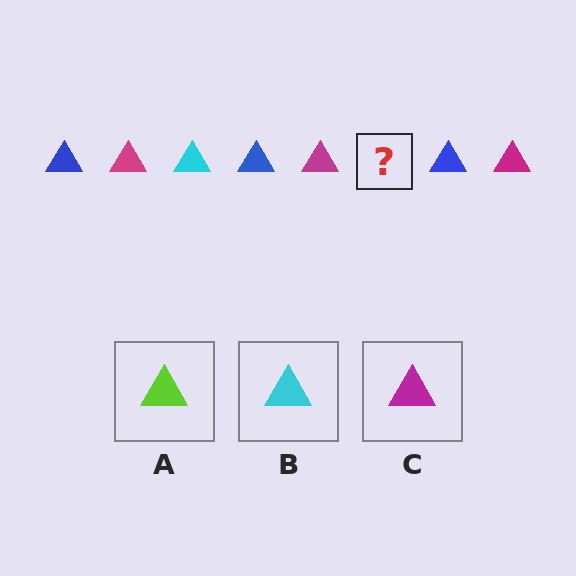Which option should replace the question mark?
Option B.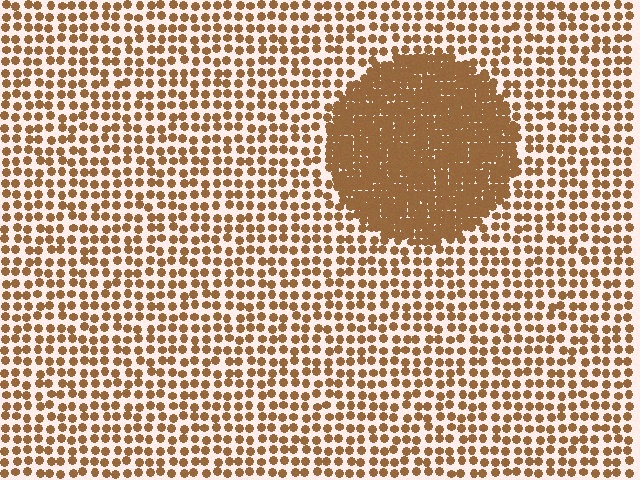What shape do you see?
I see a circle.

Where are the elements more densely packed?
The elements are more densely packed inside the circle boundary.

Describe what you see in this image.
The image contains small brown elements arranged at two different densities. A circle-shaped region is visible where the elements are more densely packed than the surrounding area.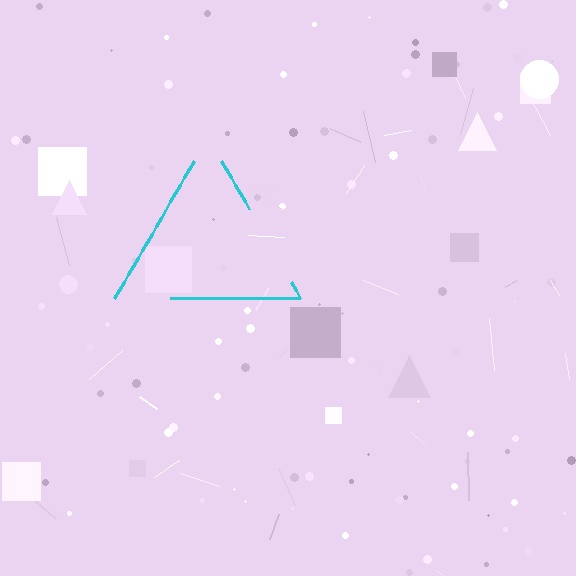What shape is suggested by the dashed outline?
The dashed outline suggests a triangle.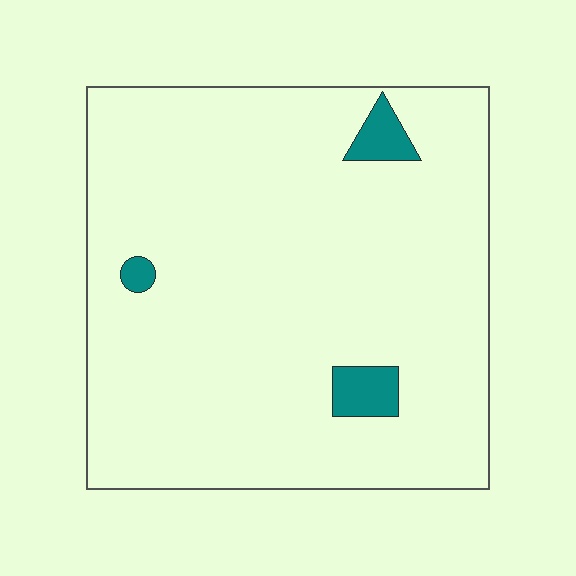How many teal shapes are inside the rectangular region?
3.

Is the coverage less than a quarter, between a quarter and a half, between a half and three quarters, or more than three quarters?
Less than a quarter.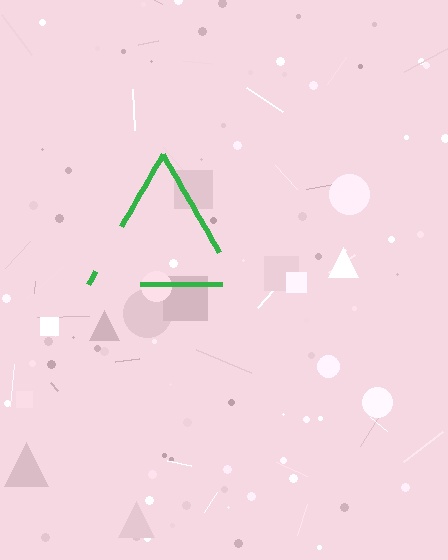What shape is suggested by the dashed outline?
The dashed outline suggests a triangle.